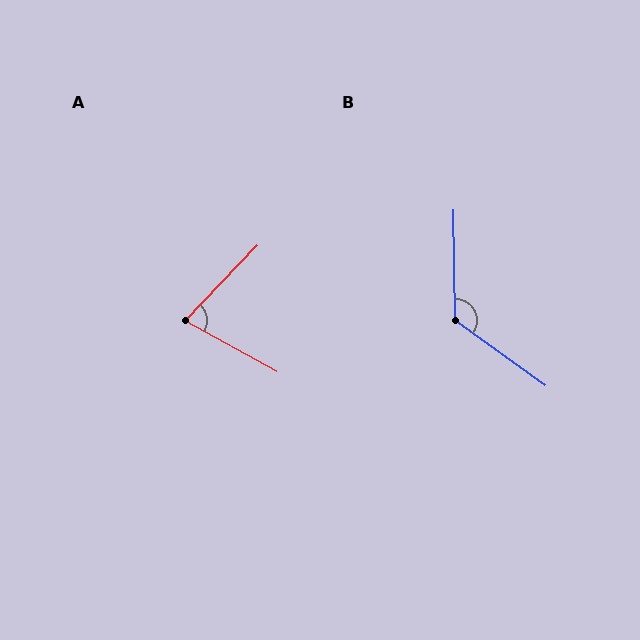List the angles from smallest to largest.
A (75°), B (126°).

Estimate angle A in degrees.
Approximately 75 degrees.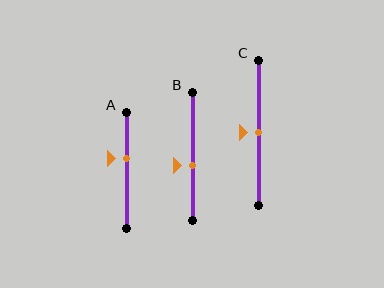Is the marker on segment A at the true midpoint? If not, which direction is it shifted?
No, the marker on segment A is shifted upward by about 10% of the segment length.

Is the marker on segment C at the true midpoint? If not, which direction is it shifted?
Yes, the marker on segment C is at the true midpoint.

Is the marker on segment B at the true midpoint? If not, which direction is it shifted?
No, the marker on segment B is shifted downward by about 7% of the segment length.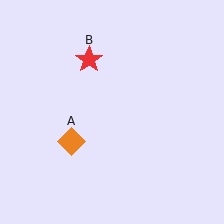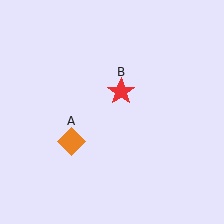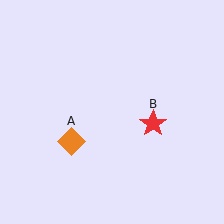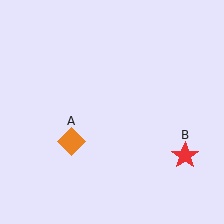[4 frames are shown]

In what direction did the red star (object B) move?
The red star (object B) moved down and to the right.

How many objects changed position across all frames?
1 object changed position: red star (object B).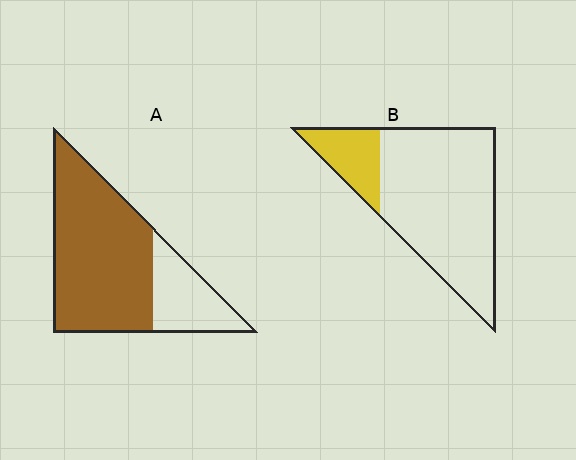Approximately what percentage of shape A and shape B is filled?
A is approximately 75% and B is approximately 20%.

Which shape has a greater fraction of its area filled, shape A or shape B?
Shape A.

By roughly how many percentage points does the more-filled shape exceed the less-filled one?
By roughly 55 percentage points (A over B).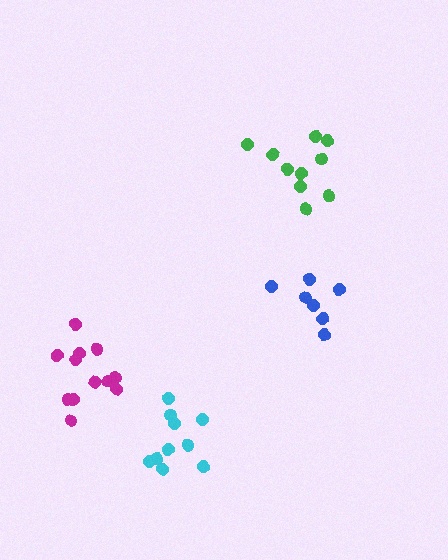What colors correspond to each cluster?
The clusters are colored: cyan, green, magenta, blue.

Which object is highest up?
The green cluster is topmost.